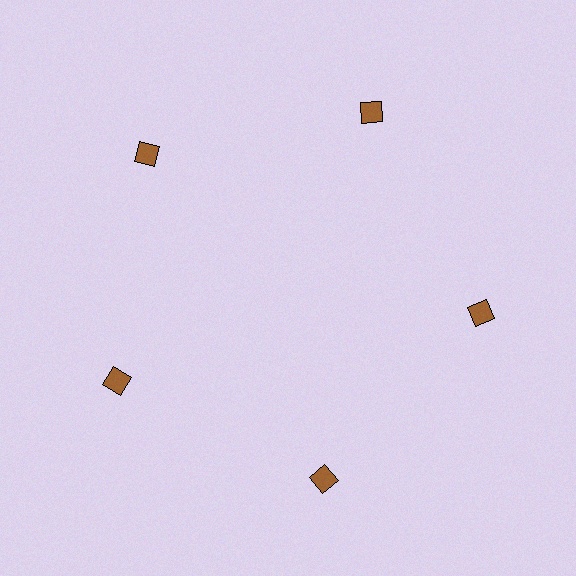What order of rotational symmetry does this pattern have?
This pattern has 5-fold rotational symmetry.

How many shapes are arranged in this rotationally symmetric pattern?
There are 5 shapes, arranged in 5 groups of 1.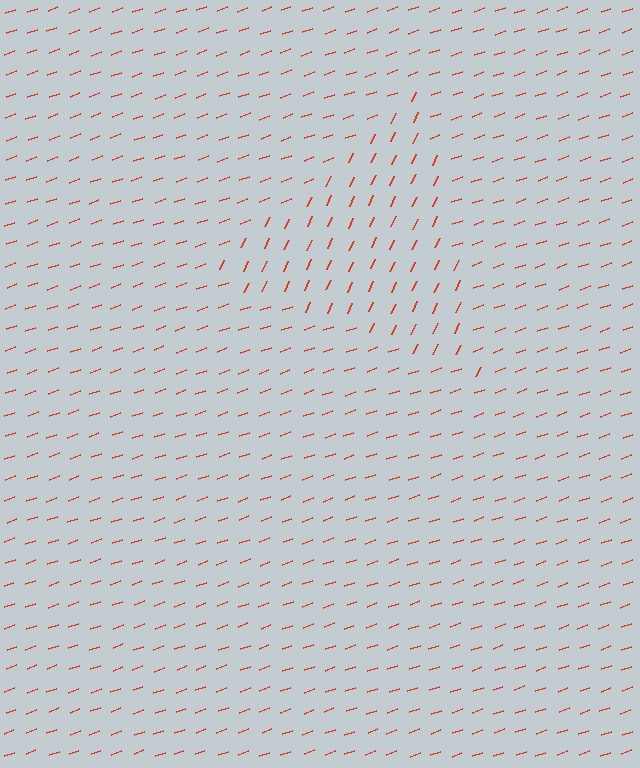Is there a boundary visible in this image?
Yes, there is a texture boundary formed by a change in line orientation.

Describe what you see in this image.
The image is filled with small red line segments. A triangle region in the image has lines oriented differently from the surrounding lines, creating a visible texture boundary.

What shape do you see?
I see a triangle.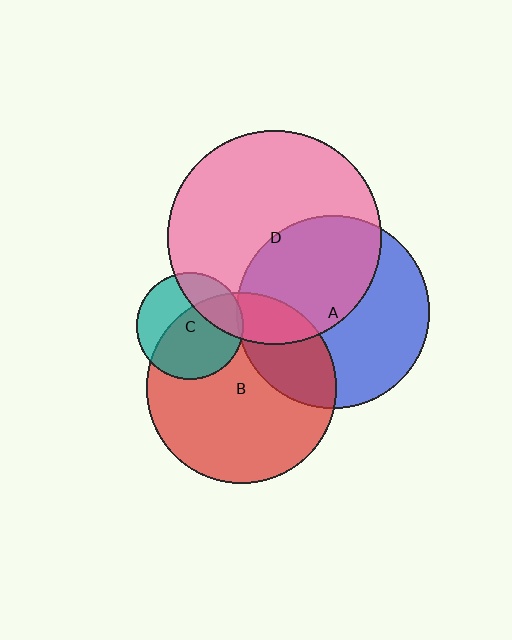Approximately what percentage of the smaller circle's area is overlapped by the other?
Approximately 45%.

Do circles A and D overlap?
Yes.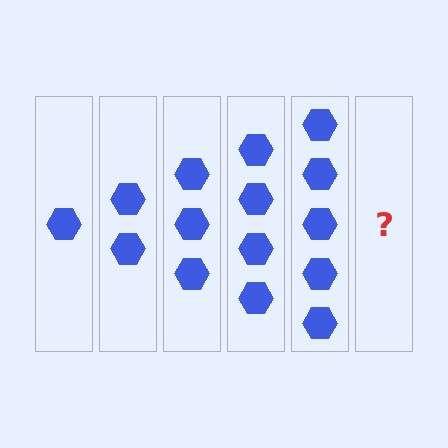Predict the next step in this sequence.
The next step is 6 hexagons.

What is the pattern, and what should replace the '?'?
The pattern is that each step adds one more hexagon. The '?' should be 6 hexagons.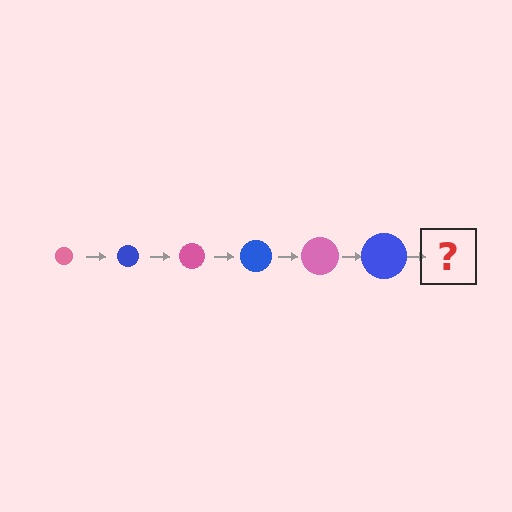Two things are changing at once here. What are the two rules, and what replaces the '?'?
The two rules are that the circle grows larger each step and the color cycles through pink and blue. The '?' should be a pink circle, larger than the previous one.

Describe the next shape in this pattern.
It should be a pink circle, larger than the previous one.